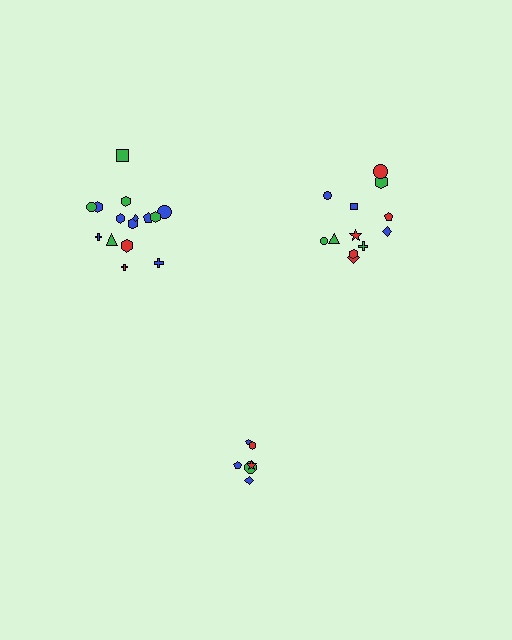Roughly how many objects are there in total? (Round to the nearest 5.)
Roughly 35 objects in total.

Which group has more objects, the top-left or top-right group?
The top-left group.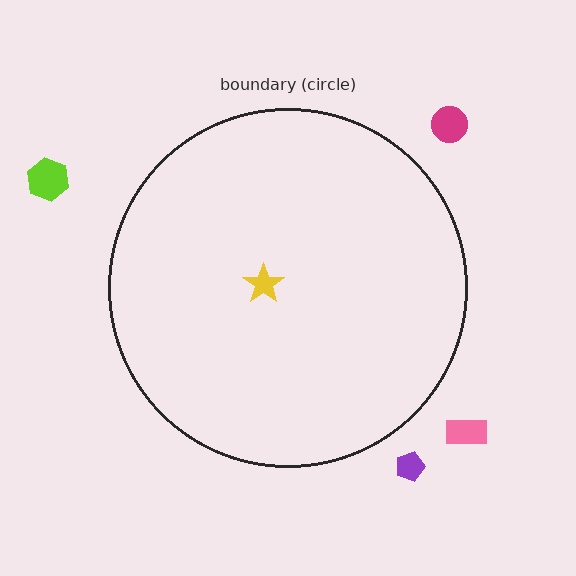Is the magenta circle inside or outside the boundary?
Outside.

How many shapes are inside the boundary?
1 inside, 4 outside.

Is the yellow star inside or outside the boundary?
Inside.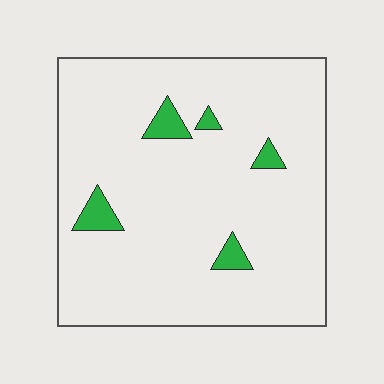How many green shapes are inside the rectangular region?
5.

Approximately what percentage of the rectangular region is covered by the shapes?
Approximately 5%.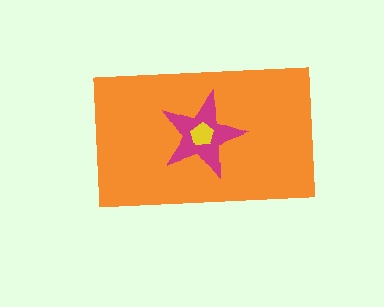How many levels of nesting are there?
3.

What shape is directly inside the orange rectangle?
The magenta star.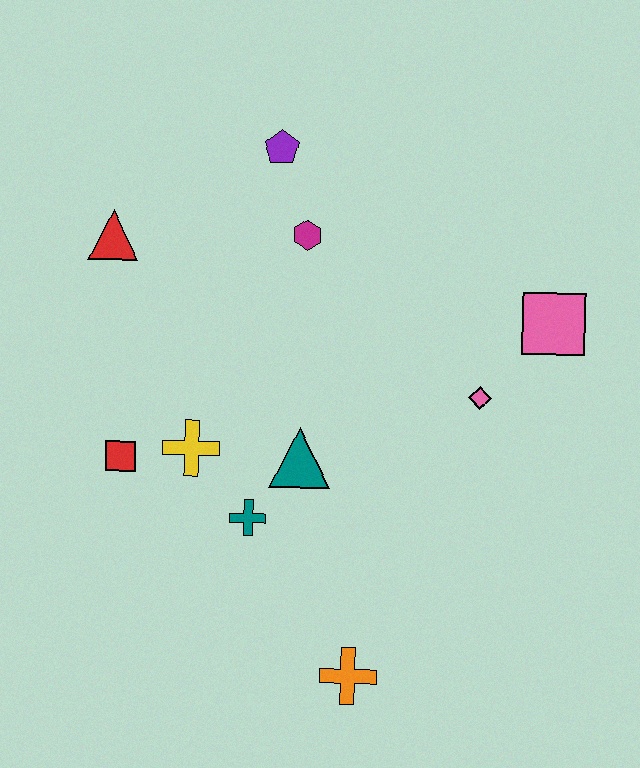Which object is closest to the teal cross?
The teal triangle is closest to the teal cross.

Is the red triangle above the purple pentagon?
No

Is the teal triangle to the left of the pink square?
Yes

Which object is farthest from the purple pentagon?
The orange cross is farthest from the purple pentagon.